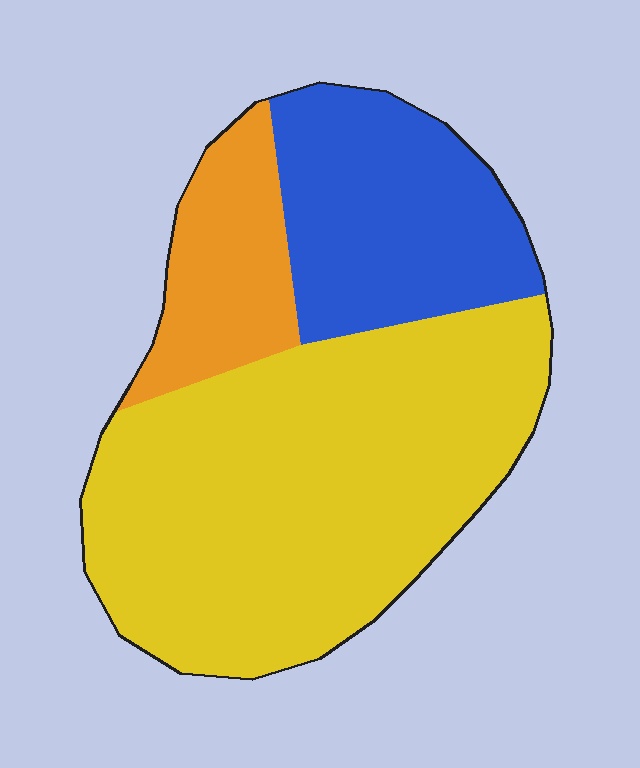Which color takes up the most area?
Yellow, at roughly 60%.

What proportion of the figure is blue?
Blue covers around 25% of the figure.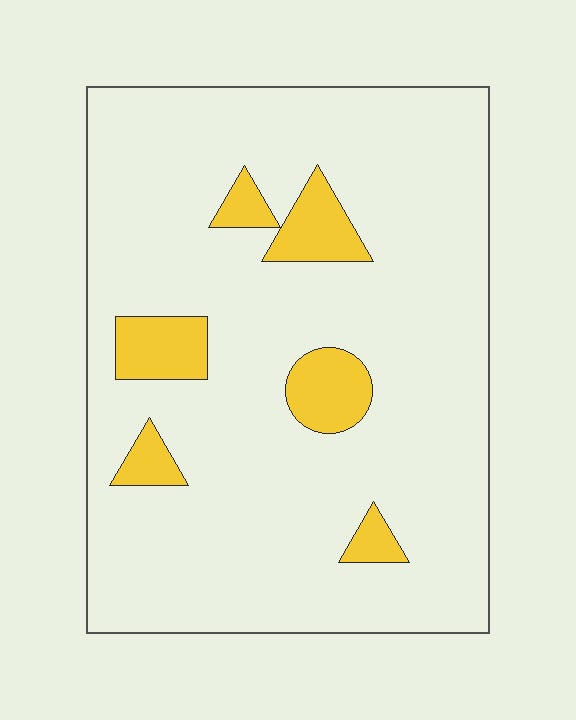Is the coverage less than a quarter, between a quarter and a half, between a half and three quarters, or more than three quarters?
Less than a quarter.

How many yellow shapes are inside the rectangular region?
6.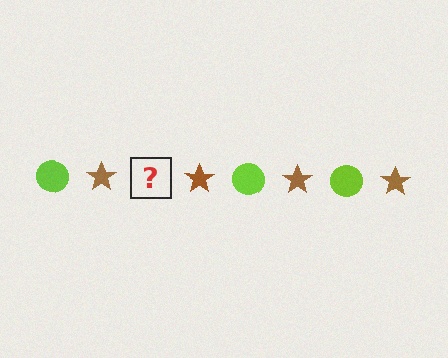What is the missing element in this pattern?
The missing element is a lime circle.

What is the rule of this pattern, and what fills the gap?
The rule is that the pattern alternates between lime circle and brown star. The gap should be filled with a lime circle.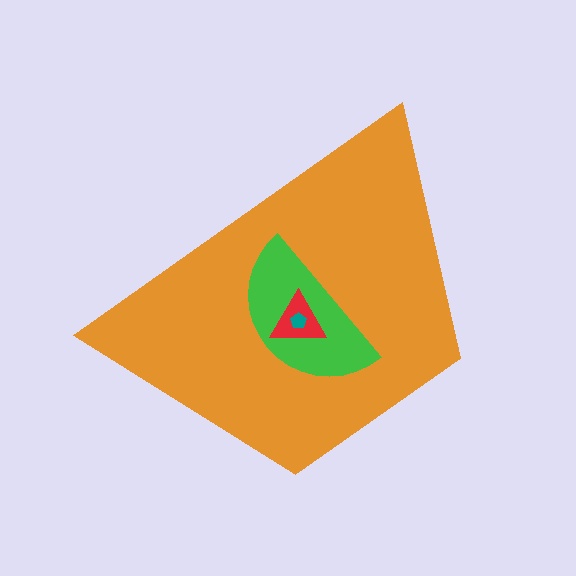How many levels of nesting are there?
4.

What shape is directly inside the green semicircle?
The red triangle.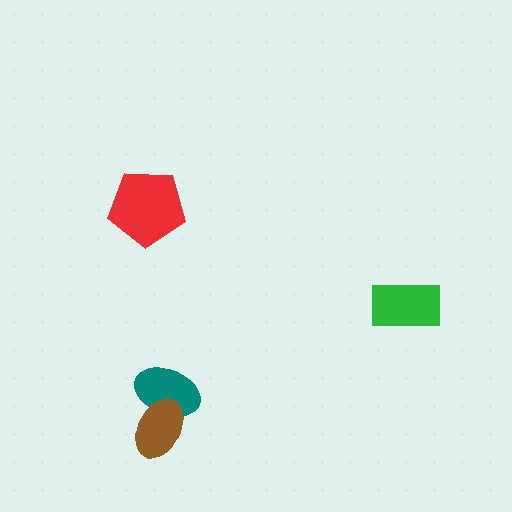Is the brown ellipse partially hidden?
No, no other shape covers it.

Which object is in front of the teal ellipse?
The brown ellipse is in front of the teal ellipse.